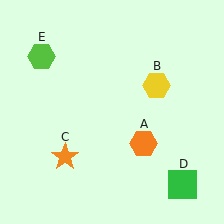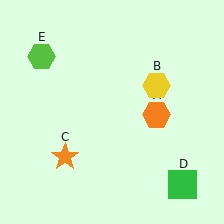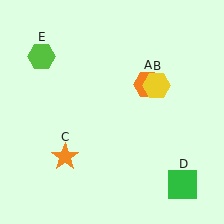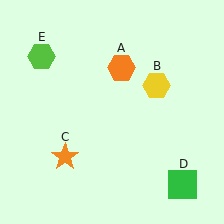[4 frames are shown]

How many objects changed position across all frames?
1 object changed position: orange hexagon (object A).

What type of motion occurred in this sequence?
The orange hexagon (object A) rotated counterclockwise around the center of the scene.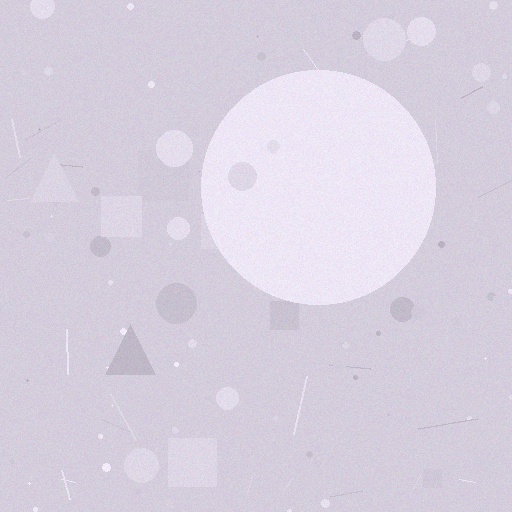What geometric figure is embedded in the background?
A circle is embedded in the background.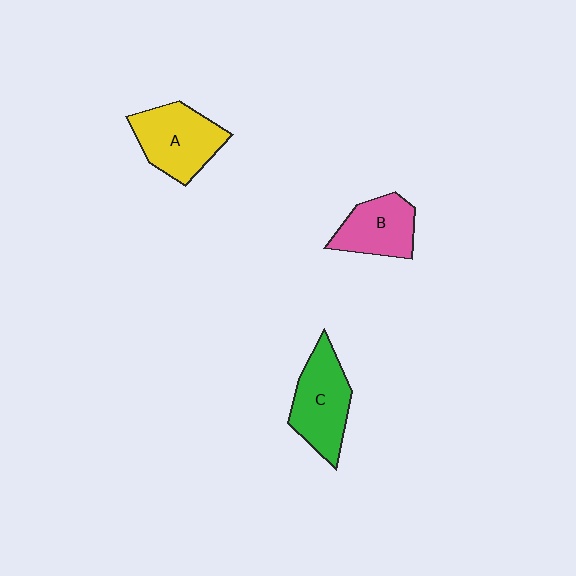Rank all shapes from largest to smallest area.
From largest to smallest: A (yellow), C (green), B (pink).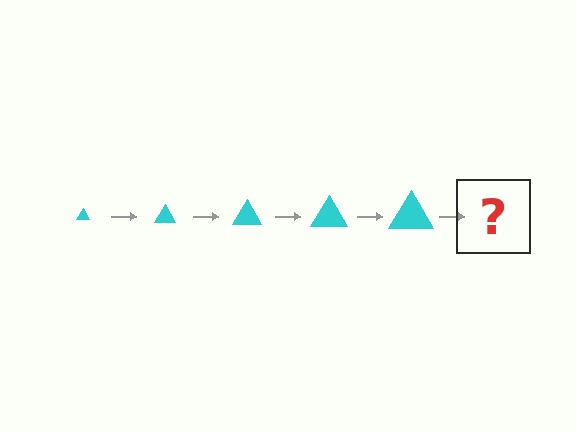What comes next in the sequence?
The next element should be a cyan triangle, larger than the previous one.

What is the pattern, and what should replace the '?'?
The pattern is that the triangle gets progressively larger each step. The '?' should be a cyan triangle, larger than the previous one.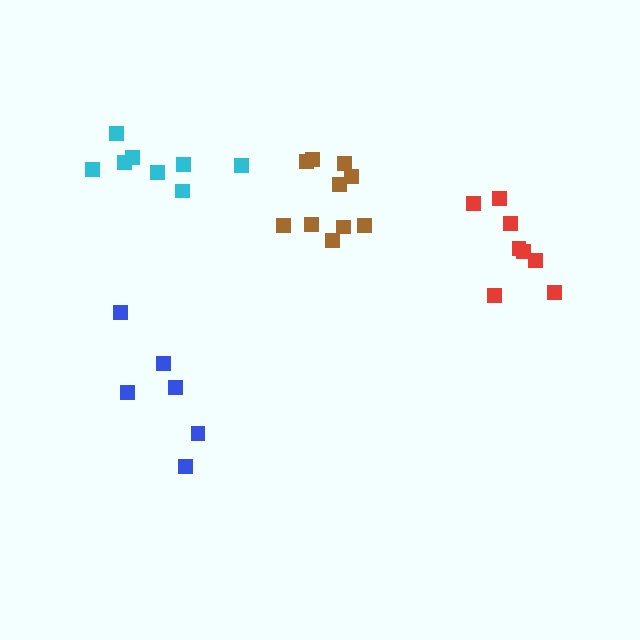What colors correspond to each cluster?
The clusters are colored: cyan, red, blue, brown.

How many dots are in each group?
Group 1: 8 dots, Group 2: 8 dots, Group 3: 6 dots, Group 4: 10 dots (32 total).